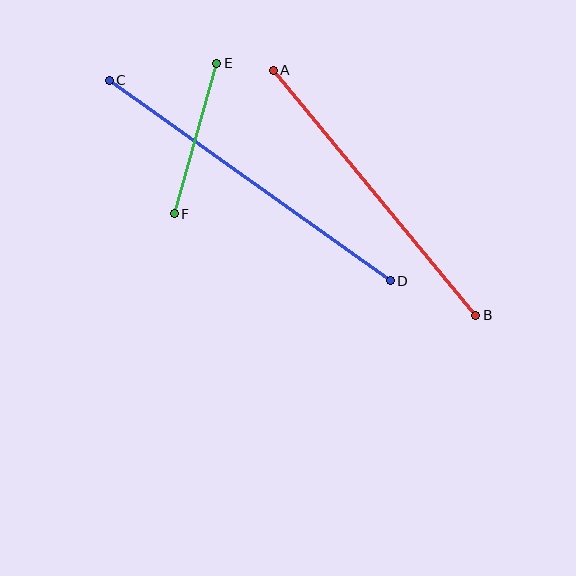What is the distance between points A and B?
The distance is approximately 318 pixels.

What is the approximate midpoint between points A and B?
The midpoint is at approximately (374, 193) pixels.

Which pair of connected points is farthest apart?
Points C and D are farthest apart.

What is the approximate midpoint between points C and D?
The midpoint is at approximately (250, 181) pixels.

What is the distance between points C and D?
The distance is approximately 345 pixels.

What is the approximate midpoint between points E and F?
The midpoint is at approximately (195, 139) pixels.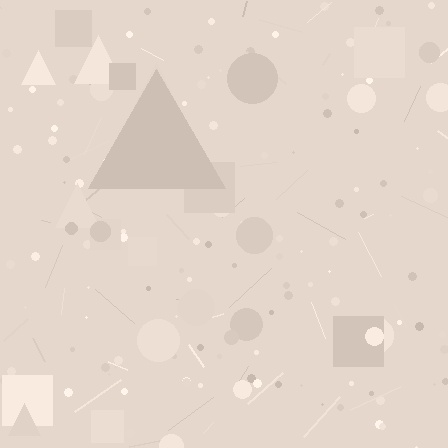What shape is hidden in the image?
A triangle is hidden in the image.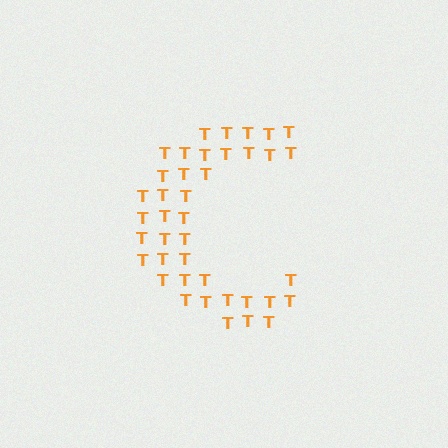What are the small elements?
The small elements are letter T's.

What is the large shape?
The large shape is the letter C.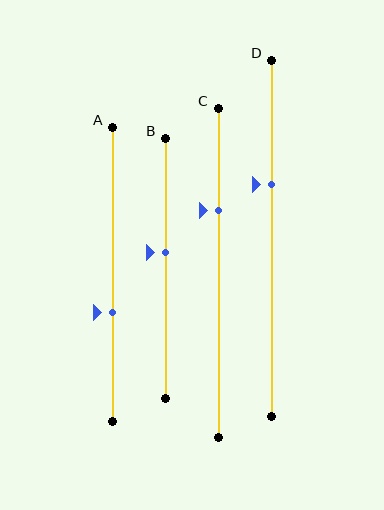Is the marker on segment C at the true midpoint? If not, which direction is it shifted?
No, the marker on segment C is shifted upward by about 19% of the segment length.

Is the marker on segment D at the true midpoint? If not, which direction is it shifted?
No, the marker on segment D is shifted upward by about 15% of the segment length.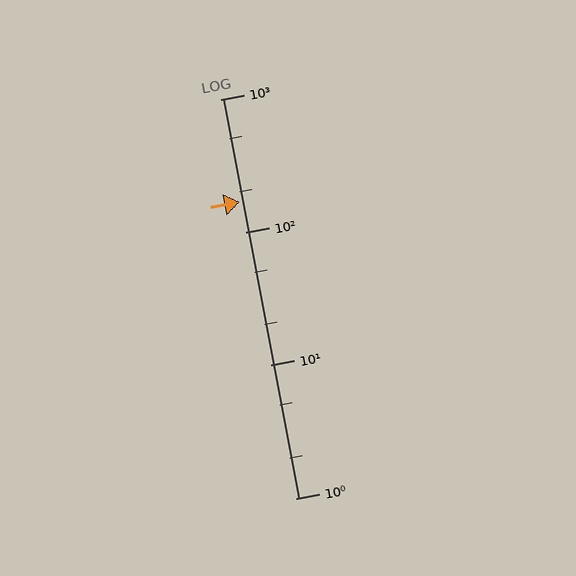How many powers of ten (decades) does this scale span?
The scale spans 3 decades, from 1 to 1000.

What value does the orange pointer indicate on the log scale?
The pointer indicates approximately 170.